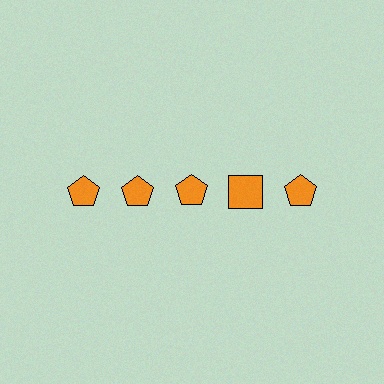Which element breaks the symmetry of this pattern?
The orange square in the top row, second from right column breaks the symmetry. All other shapes are orange pentagons.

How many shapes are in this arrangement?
There are 5 shapes arranged in a grid pattern.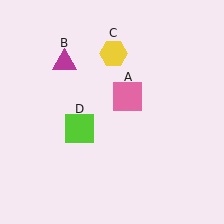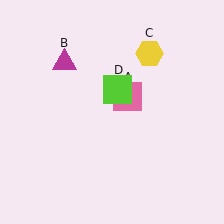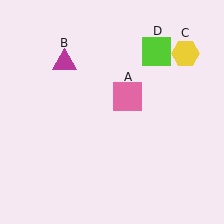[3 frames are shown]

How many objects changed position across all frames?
2 objects changed position: yellow hexagon (object C), lime square (object D).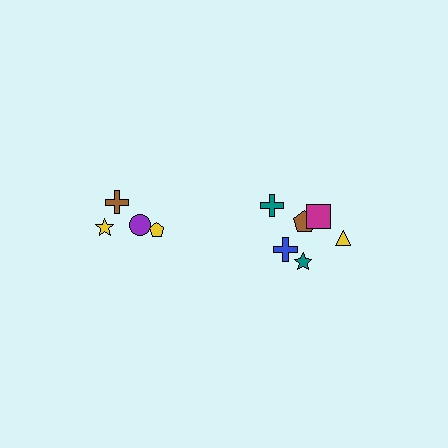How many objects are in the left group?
There are 4 objects.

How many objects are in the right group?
There are 6 objects.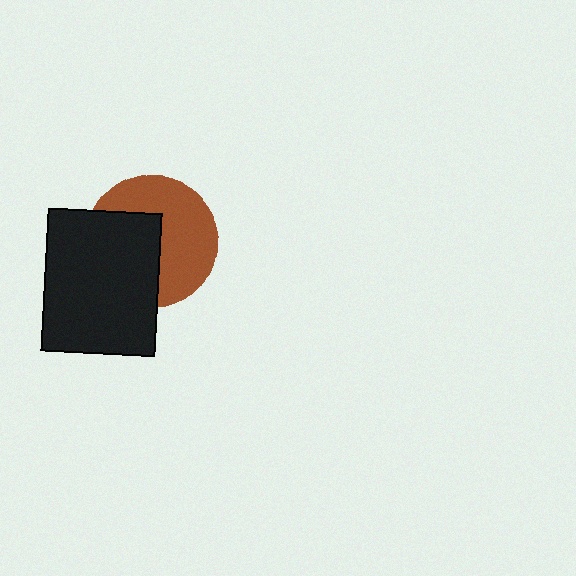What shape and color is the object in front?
The object in front is a black rectangle.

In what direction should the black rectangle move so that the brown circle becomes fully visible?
The black rectangle should move left. That is the shortest direction to clear the overlap and leave the brown circle fully visible.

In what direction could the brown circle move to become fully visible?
The brown circle could move right. That would shift it out from behind the black rectangle entirely.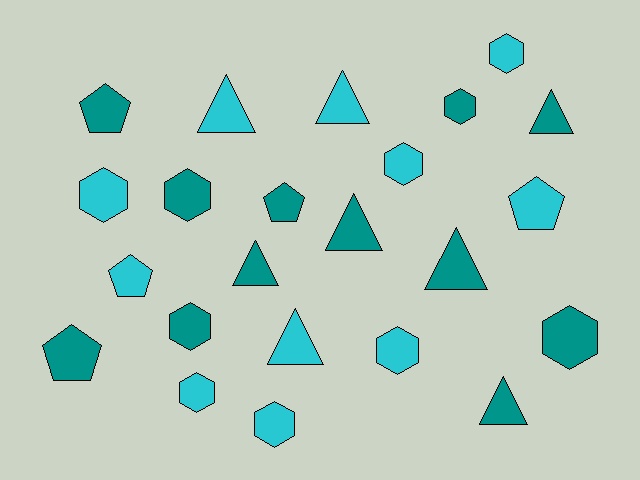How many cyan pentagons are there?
There are 2 cyan pentagons.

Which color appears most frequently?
Teal, with 12 objects.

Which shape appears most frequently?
Hexagon, with 10 objects.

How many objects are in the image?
There are 23 objects.